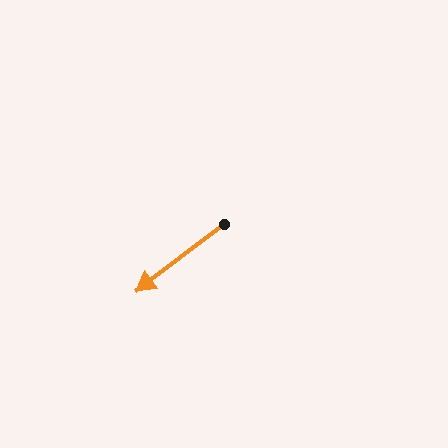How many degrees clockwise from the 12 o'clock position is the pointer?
Approximately 233 degrees.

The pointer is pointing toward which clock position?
Roughly 8 o'clock.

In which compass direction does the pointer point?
Southwest.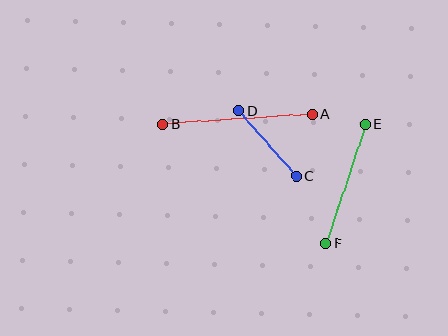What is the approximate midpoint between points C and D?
The midpoint is at approximately (268, 143) pixels.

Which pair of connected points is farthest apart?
Points A and B are farthest apart.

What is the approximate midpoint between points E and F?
The midpoint is at approximately (346, 184) pixels.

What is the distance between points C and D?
The distance is approximately 86 pixels.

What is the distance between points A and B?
The distance is approximately 150 pixels.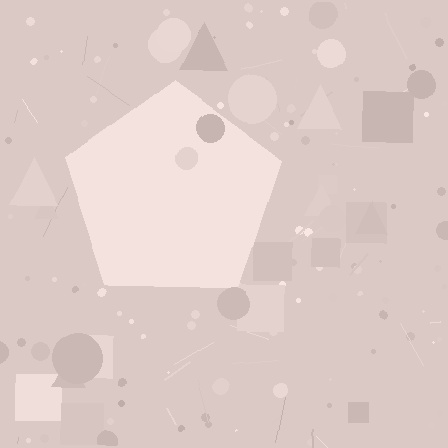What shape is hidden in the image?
A pentagon is hidden in the image.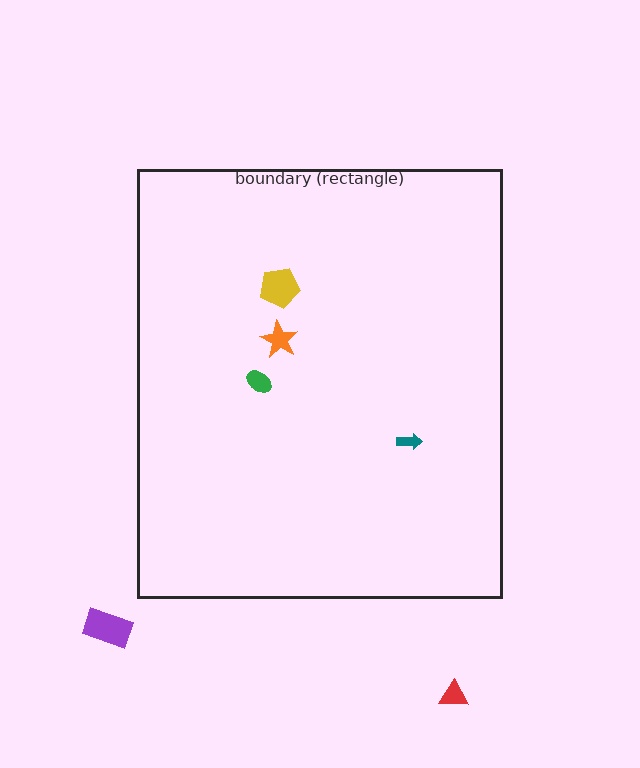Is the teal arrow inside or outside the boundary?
Inside.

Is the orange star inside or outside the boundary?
Inside.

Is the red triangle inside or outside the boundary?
Outside.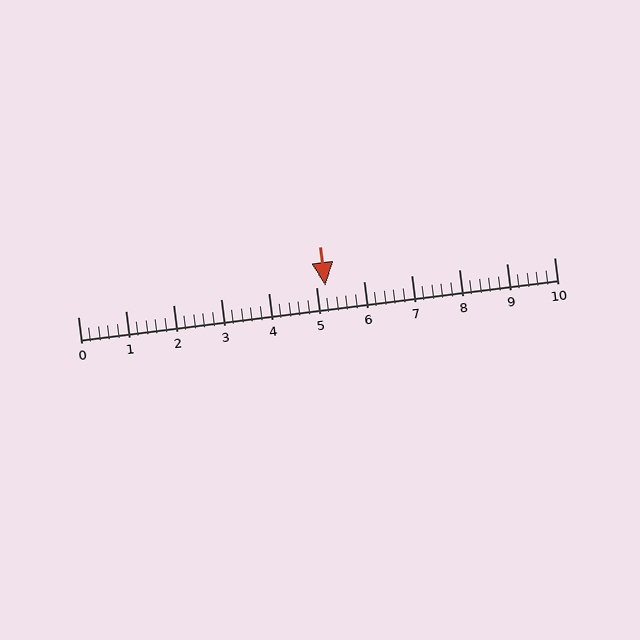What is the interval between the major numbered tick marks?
The major tick marks are spaced 1 units apart.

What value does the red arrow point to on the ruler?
The red arrow points to approximately 5.2.